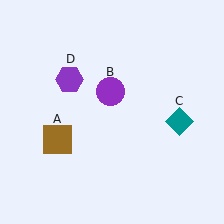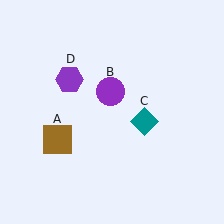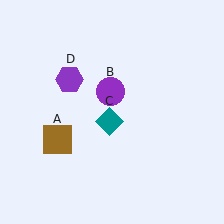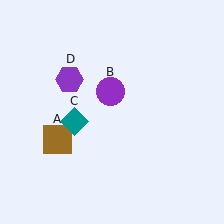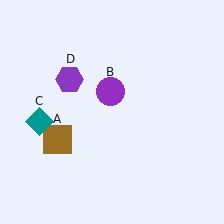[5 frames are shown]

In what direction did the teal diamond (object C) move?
The teal diamond (object C) moved left.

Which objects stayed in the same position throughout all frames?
Brown square (object A) and purple circle (object B) and purple hexagon (object D) remained stationary.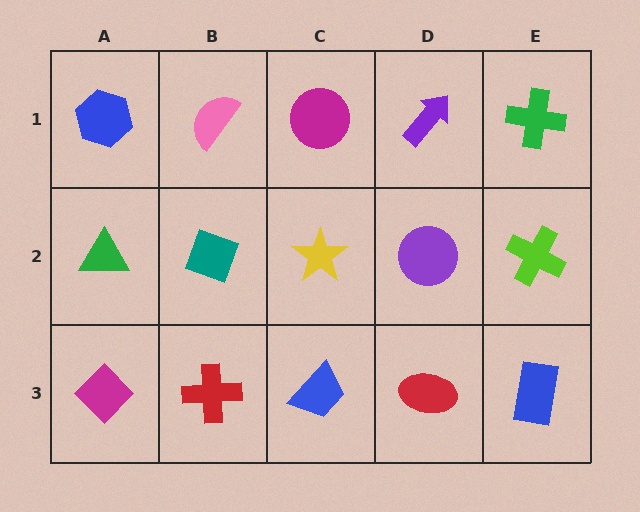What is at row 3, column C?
A blue trapezoid.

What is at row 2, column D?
A purple circle.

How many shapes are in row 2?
5 shapes.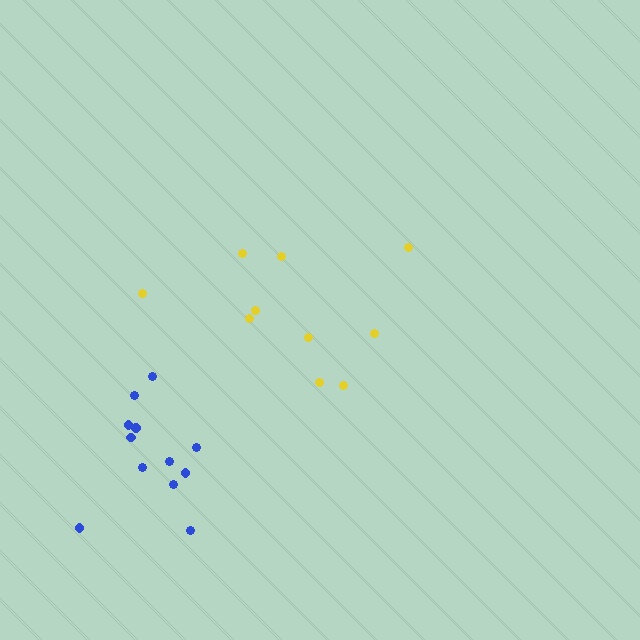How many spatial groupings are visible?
There are 2 spatial groupings.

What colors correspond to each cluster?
The clusters are colored: blue, yellow.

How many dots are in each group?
Group 1: 12 dots, Group 2: 10 dots (22 total).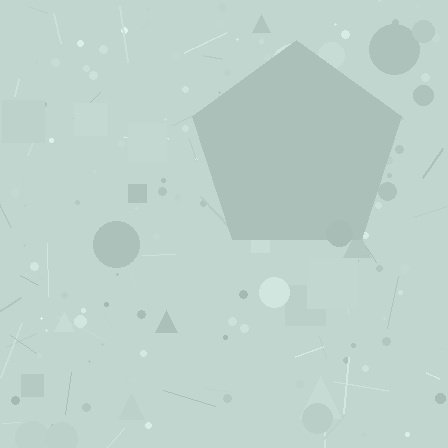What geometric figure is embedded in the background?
A pentagon is embedded in the background.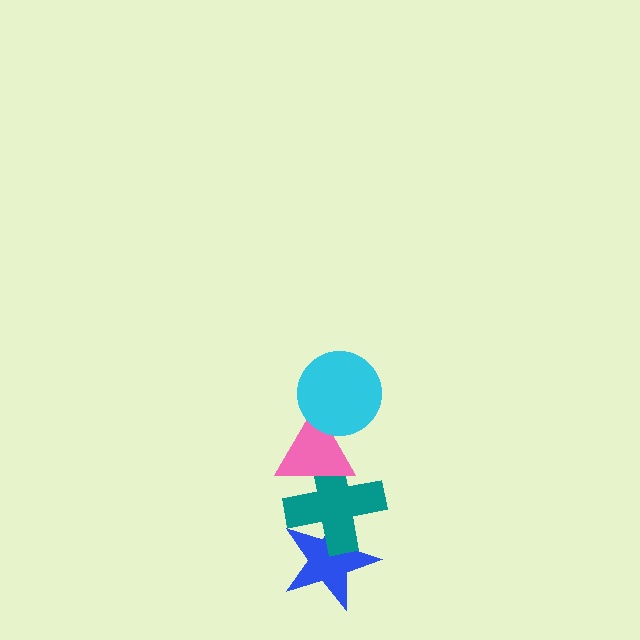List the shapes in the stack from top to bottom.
From top to bottom: the cyan circle, the pink triangle, the teal cross, the blue star.